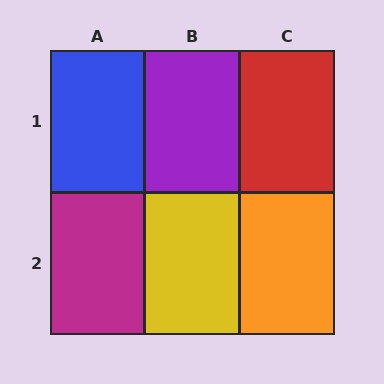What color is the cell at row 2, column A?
Magenta.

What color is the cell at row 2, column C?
Orange.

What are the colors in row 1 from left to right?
Blue, purple, red.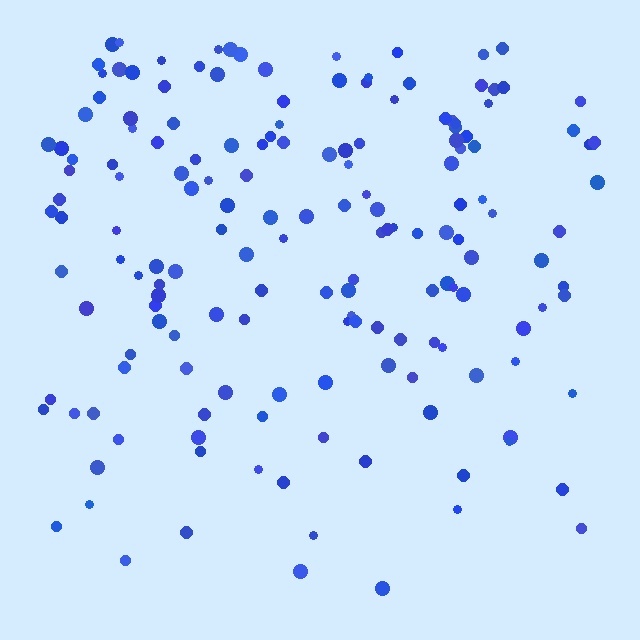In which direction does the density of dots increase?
From bottom to top, with the top side densest.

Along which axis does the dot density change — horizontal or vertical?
Vertical.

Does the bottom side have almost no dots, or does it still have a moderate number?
Still a moderate number, just noticeably fewer than the top.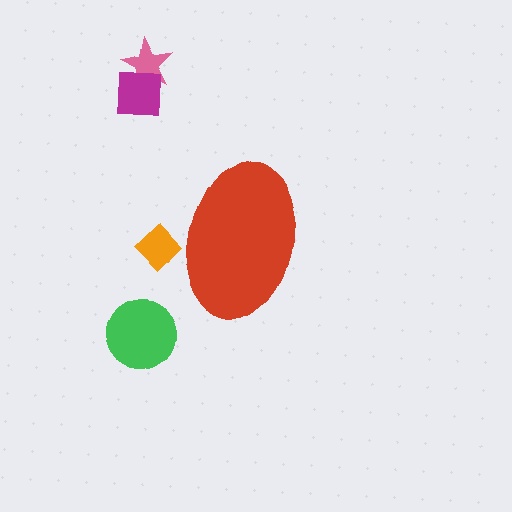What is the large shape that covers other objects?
A red ellipse.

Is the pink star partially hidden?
No, the pink star is fully visible.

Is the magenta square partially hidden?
No, the magenta square is fully visible.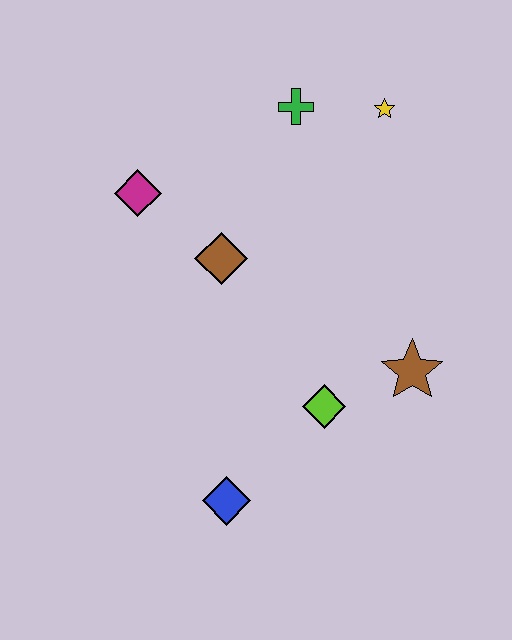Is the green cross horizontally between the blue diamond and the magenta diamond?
No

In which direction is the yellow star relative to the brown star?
The yellow star is above the brown star.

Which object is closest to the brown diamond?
The magenta diamond is closest to the brown diamond.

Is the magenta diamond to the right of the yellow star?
No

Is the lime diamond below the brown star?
Yes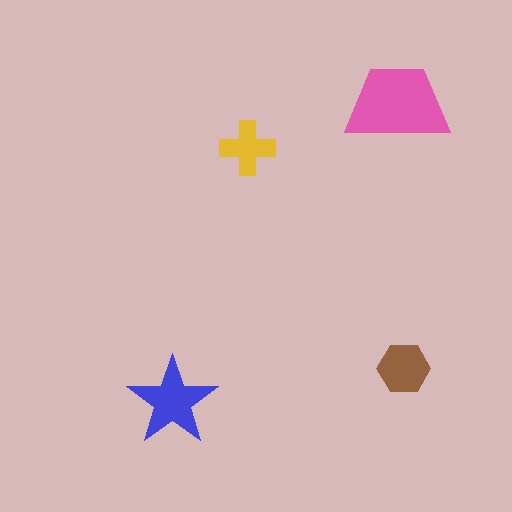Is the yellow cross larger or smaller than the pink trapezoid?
Smaller.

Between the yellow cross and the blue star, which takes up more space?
The blue star.